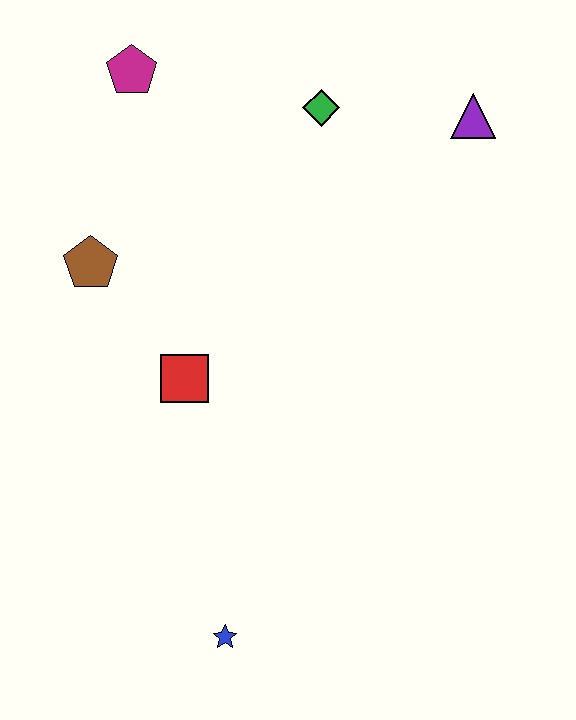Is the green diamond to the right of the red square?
Yes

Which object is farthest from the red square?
The purple triangle is farthest from the red square.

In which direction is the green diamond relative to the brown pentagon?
The green diamond is to the right of the brown pentagon.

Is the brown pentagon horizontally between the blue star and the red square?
No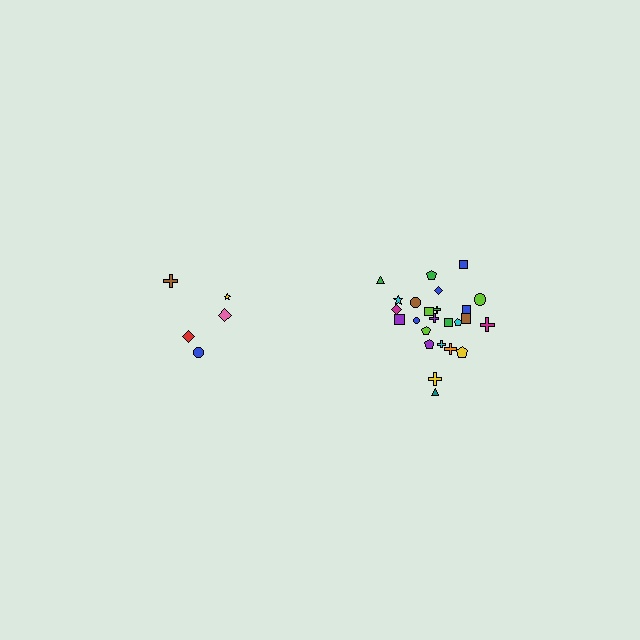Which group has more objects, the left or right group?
The right group.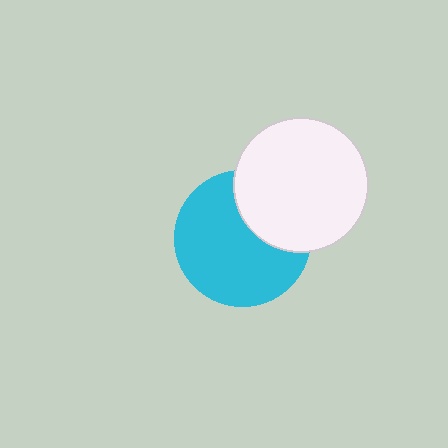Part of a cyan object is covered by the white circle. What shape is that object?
It is a circle.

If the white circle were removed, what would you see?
You would see the complete cyan circle.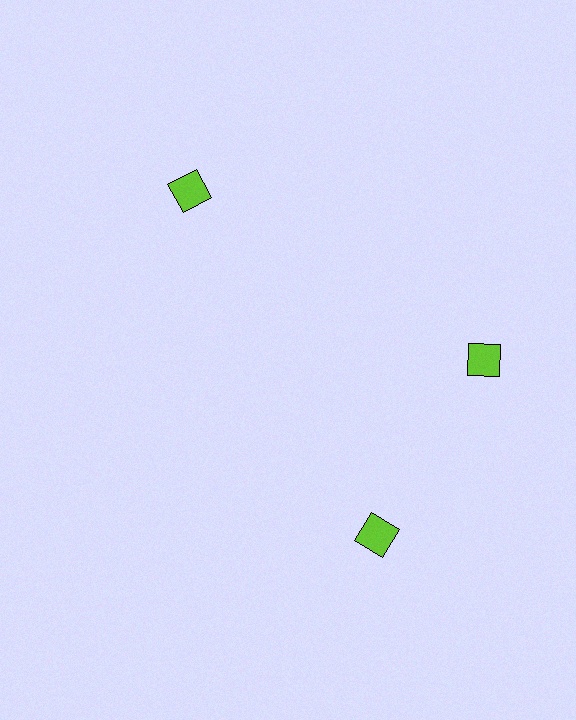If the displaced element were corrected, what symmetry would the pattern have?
It would have 3-fold rotational symmetry — the pattern would map onto itself every 120 degrees.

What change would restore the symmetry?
The symmetry would be restored by rotating it back into even spacing with its neighbors so that all 3 diamonds sit at equal angles and equal distance from the center.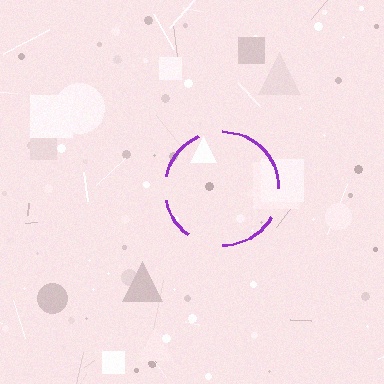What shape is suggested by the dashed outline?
The dashed outline suggests a circle.